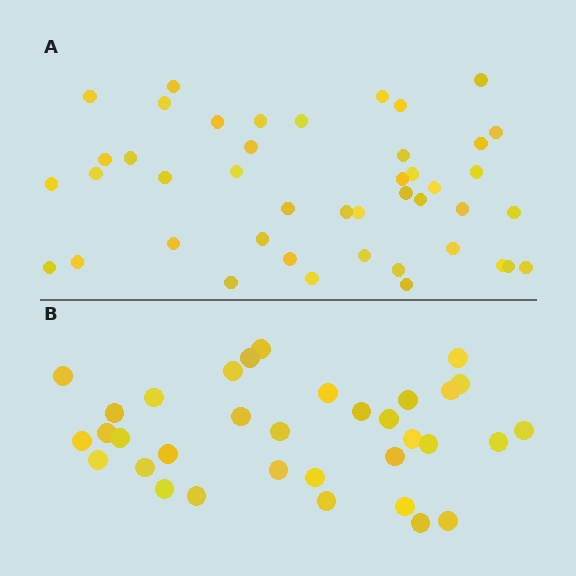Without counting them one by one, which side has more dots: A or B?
Region A (the top region) has more dots.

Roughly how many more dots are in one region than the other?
Region A has roughly 10 or so more dots than region B.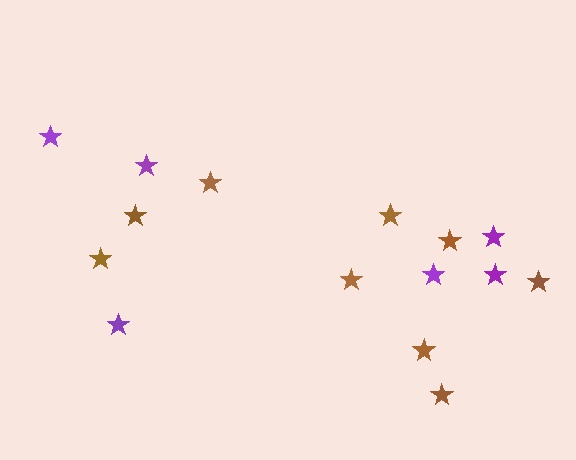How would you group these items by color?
There are 2 groups: one group of purple stars (6) and one group of brown stars (9).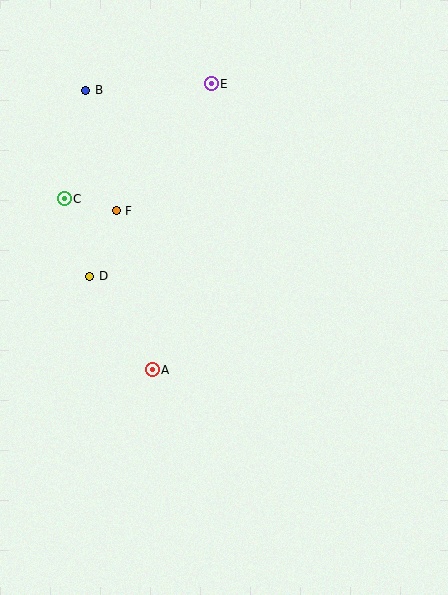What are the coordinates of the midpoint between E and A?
The midpoint between E and A is at (182, 227).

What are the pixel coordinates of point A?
Point A is at (152, 370).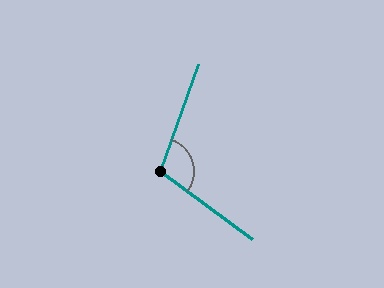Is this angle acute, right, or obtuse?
It is obtuse.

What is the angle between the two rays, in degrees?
Approximately 107 degrees.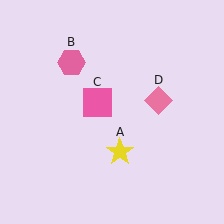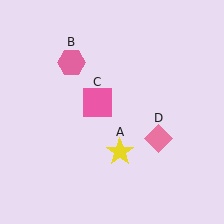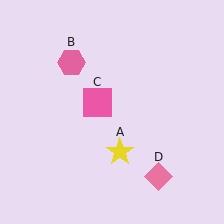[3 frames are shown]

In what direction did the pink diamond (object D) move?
The pink diamond (object D) moved down.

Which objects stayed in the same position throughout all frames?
Yellow star (object A) and pink hexagon (object B) and pink square (object C) remained stationary.